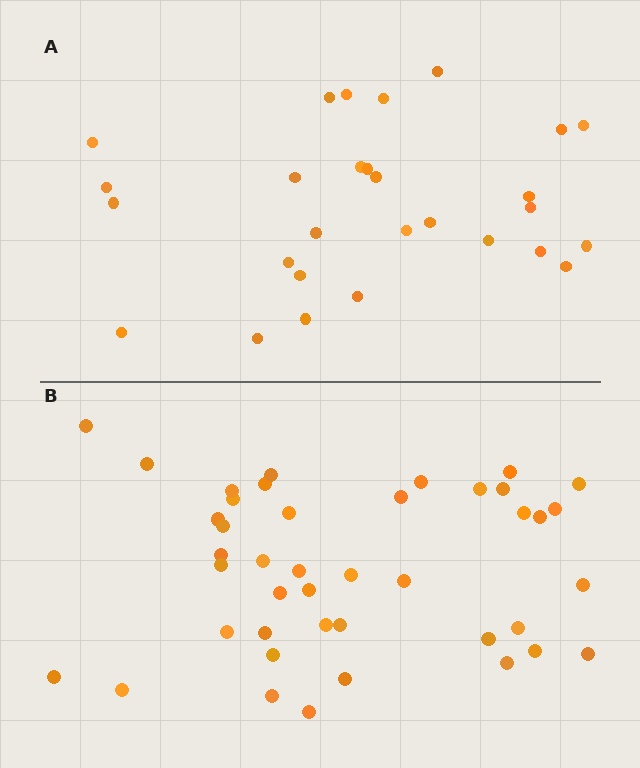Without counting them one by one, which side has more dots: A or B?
Region B (the bottom region) has more dots.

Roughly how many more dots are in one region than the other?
Region B has approximately 15 more dots than region A.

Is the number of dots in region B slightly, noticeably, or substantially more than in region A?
Region B has substantially more. The ratio is roughly 1.5 to 1.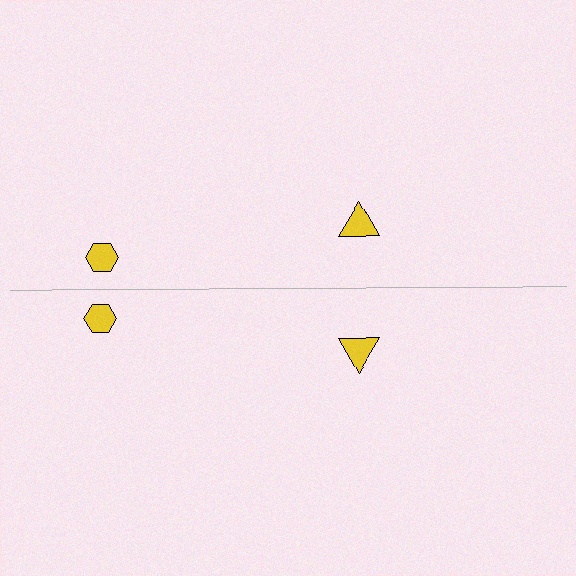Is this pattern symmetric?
Yes, this pattern has bilateral (reflection) symmetry.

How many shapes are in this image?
There are 4 shapes in this image.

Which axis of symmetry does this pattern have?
The pattern has a horizontal axis of symmetry running through the center of the image.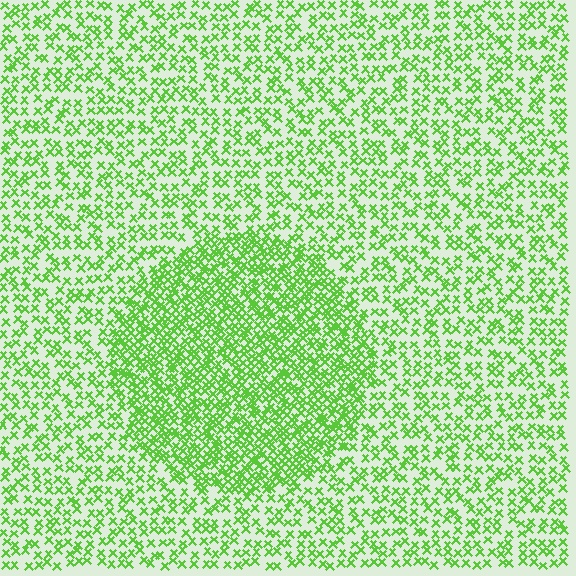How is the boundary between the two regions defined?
The boundary is defined by a change in element density (approximately 2.0x ratio). All elements are the same color, size, and shape.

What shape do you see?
I see a circle.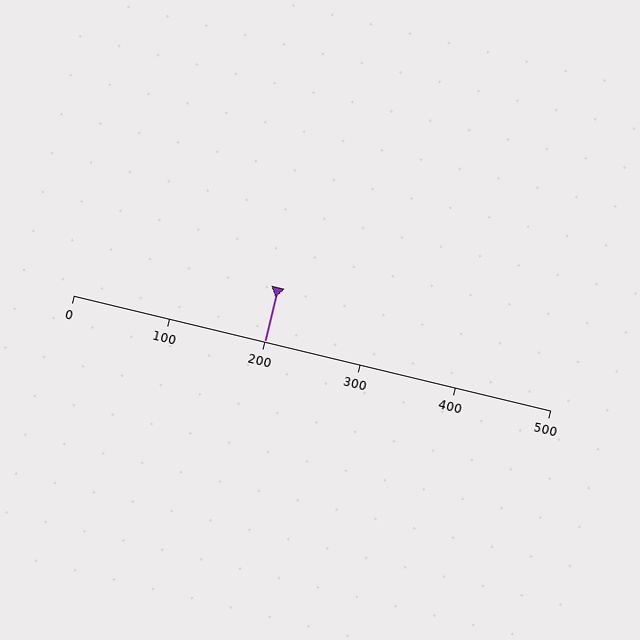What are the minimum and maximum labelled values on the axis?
The axis runs from 0 to 500.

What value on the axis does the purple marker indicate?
The marker indicates approximately 200.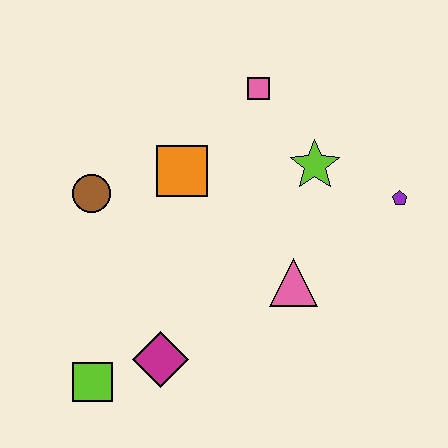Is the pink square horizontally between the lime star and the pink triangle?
No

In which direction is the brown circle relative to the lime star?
The brown circle is to the left of the lime star.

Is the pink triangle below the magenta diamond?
No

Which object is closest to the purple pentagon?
The lime star is closest to the purple pentagon.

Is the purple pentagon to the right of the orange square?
Yes